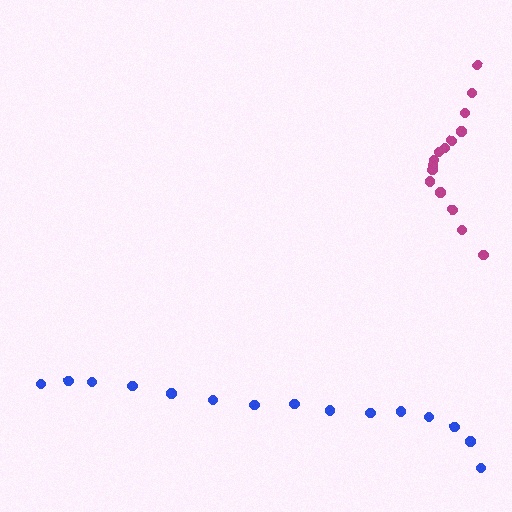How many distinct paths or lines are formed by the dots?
There are 2 distinct paths.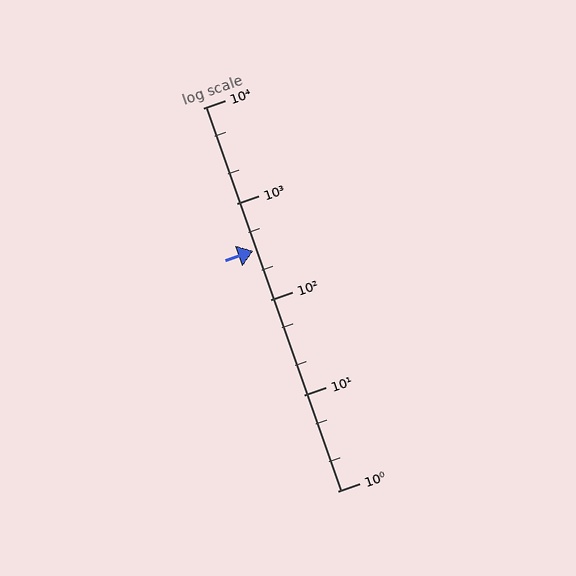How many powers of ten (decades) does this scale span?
The scale spans 4 decades, from 1 to 10000.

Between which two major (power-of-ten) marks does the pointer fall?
The pointer is between 100 and 1000.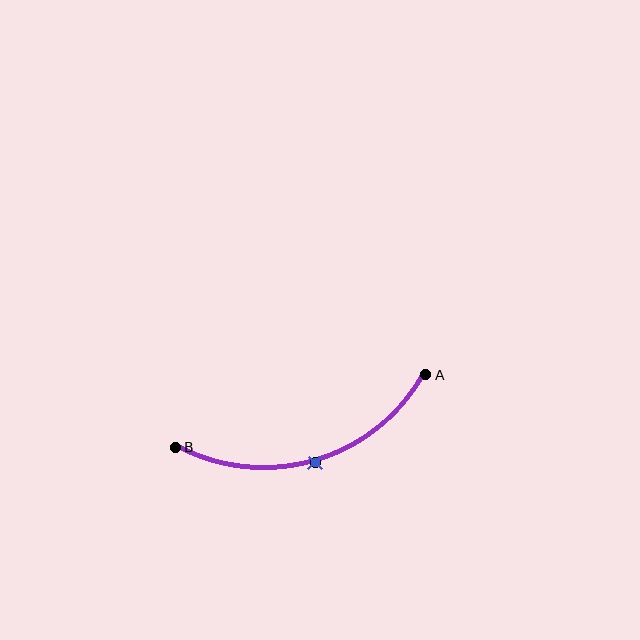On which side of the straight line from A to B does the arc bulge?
The arc bulges below the straight line connecting A and B.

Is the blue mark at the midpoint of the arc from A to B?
Yes. The blue mark lies on the arc at equal arc-length from both A and B — it is the arc midpoint.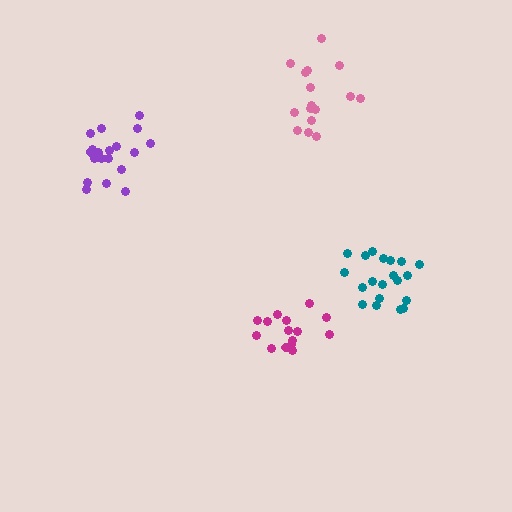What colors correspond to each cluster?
The clusters are colored: teal, magenta, purple, pink.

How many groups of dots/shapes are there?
There are 4 groups.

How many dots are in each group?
Group 1: 20 dots, Group 2: 15 dots, Group 3: 19 dots, Group 4: 16 dots (70 total).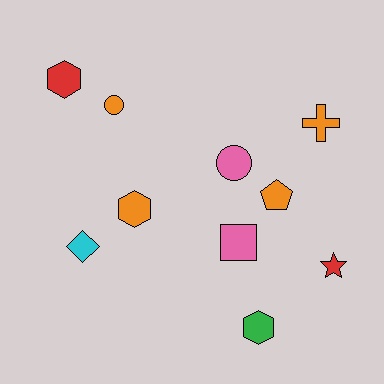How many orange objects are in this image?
There are 4 orange objects.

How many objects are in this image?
There are 10 objects.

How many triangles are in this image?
There are no triangles.